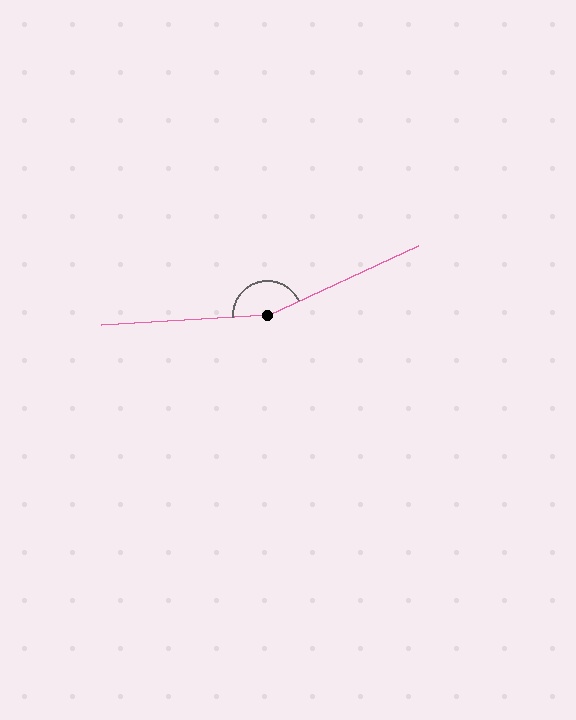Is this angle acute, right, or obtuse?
It is obtuse.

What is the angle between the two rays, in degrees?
Approximately 159 degrees.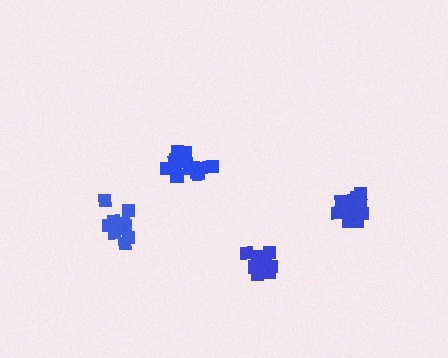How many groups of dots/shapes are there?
There are 4 groups.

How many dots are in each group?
Group 1: 11 dots, Group 2: 16 dots, Group 3: 11 dots, Group 4: 16 dots (54 total).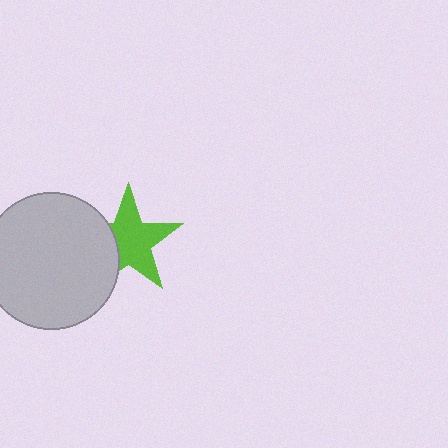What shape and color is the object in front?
The object in front is a light gray circle.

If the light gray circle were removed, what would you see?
You would see the complete lime star.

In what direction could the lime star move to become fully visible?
The lime star could move right. That would shift it out from behind the light gray circle entirely.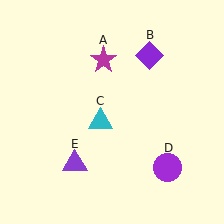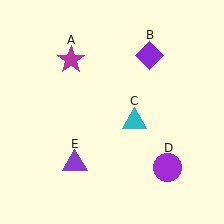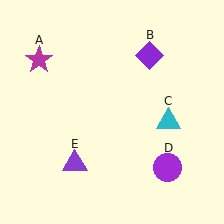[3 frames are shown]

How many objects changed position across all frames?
2 objects changed position: magenta star (object A), cyan triangle (object C).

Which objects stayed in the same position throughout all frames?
Purple diamond (object B) and purple circle (object D) and purple triangle (object E) remained stationary.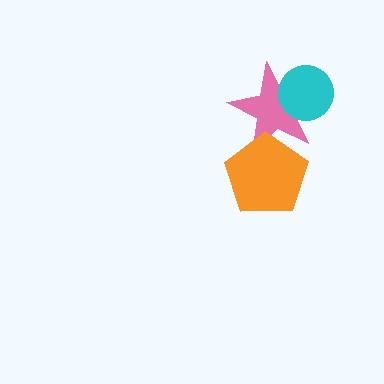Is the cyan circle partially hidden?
No, no other shape covers it.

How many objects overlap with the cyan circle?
1 object overlaps with the cyan circle.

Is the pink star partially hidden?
Yes, it is partially covered by another shape.